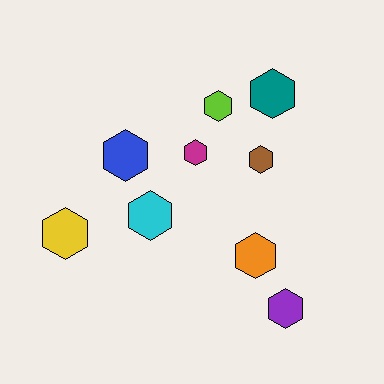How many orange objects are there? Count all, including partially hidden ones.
There is 1 orange object.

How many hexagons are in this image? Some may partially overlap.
There are 9 hexagons.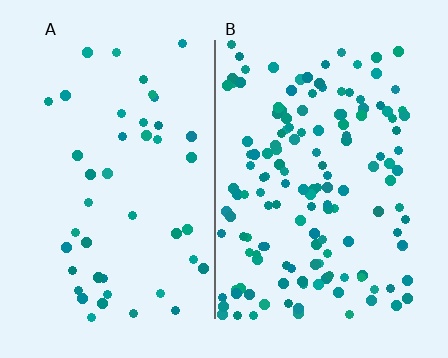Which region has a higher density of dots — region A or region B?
B (the right).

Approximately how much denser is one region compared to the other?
Approximately 3.3× — region B over region A.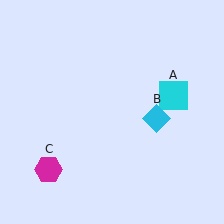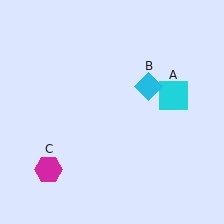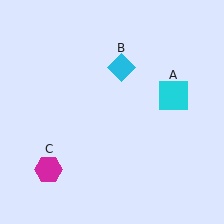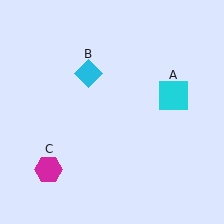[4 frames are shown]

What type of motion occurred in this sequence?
The cyan diamond (object B) rotated counterclockwise around the center of the scene.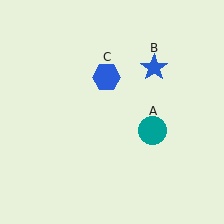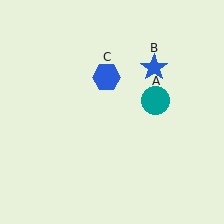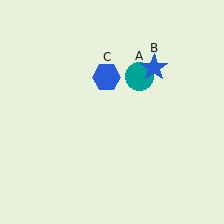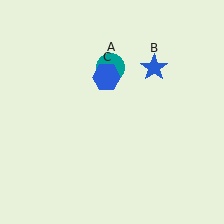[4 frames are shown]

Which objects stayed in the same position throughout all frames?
Blue star (object B) and blue hexagon (object C) remained stationary.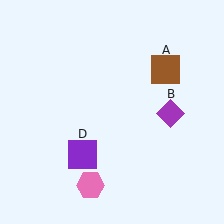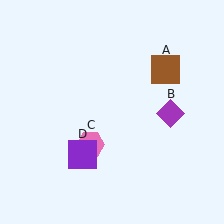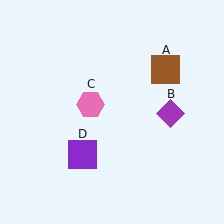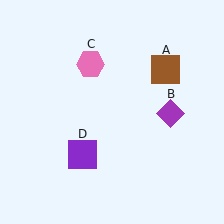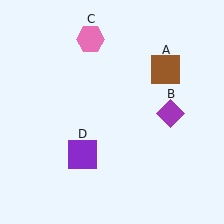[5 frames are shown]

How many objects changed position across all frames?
1 object changed position: pink hexagon (object C).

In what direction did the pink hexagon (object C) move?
The pink hexagon (object C) moved up.